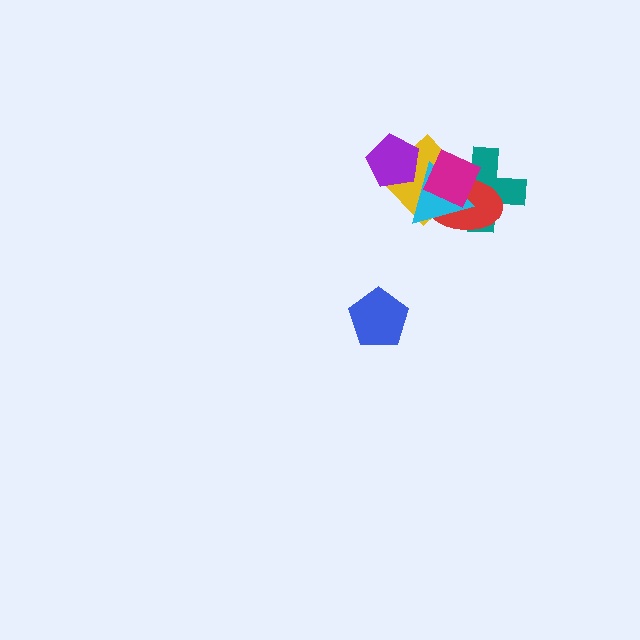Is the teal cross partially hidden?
Yes, it is partially covered by another shape.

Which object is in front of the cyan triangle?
The magenta diamond is in front of the cyan triangle.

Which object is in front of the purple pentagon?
The cyan triangle is in front of the purple pentagon.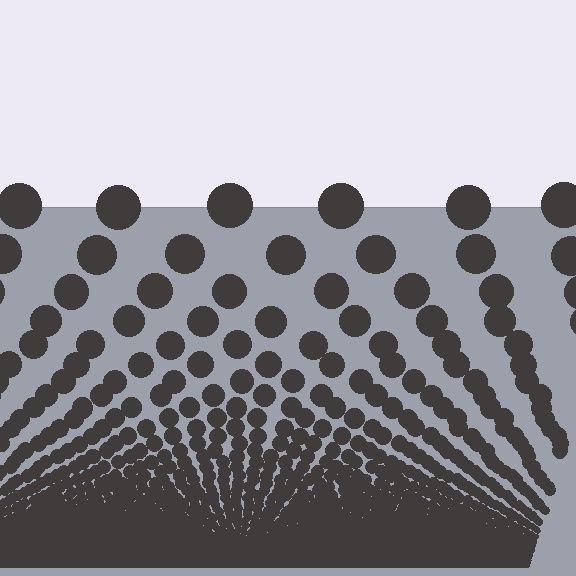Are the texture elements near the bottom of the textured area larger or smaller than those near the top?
Smaller. The gradient is inverted — elements near the bottom are smaller and denser.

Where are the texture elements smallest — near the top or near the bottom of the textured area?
Near the bottom.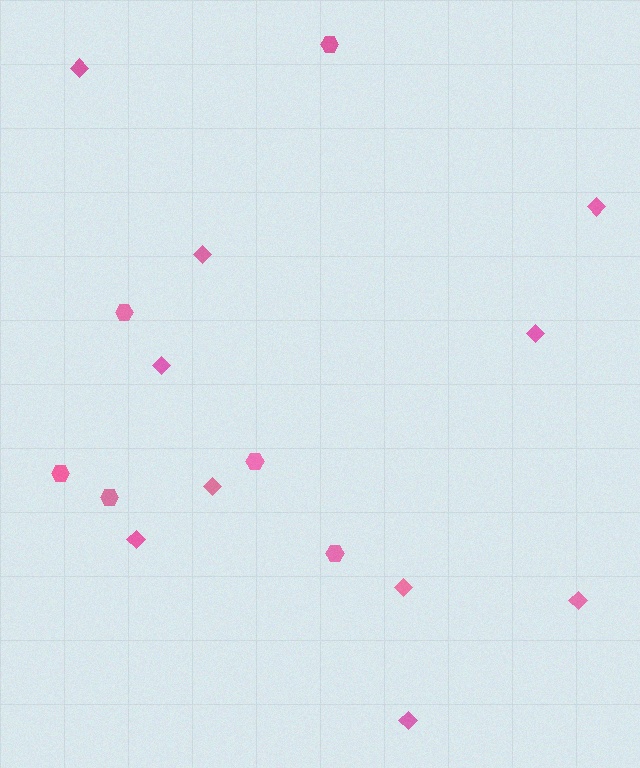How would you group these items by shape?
There are 2 groups: one group of diamonds (10) and one group of hexagons (6).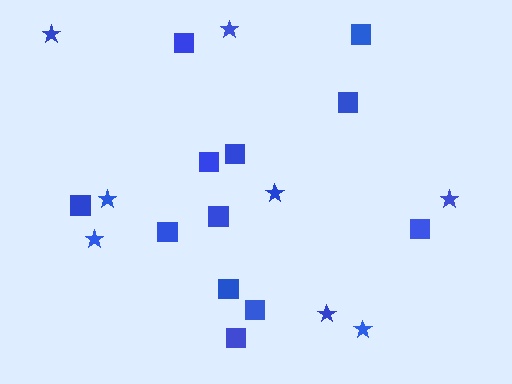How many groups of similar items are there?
There are 2 groups: one group of stars (8) and one group of squares (12).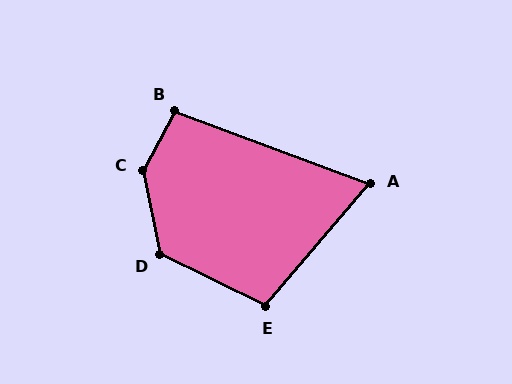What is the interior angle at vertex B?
Approximately 98 degrees (obtuse).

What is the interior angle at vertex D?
Approximately 127 degrees (obtuse).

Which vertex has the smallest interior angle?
A, at approximately 70 degrees.